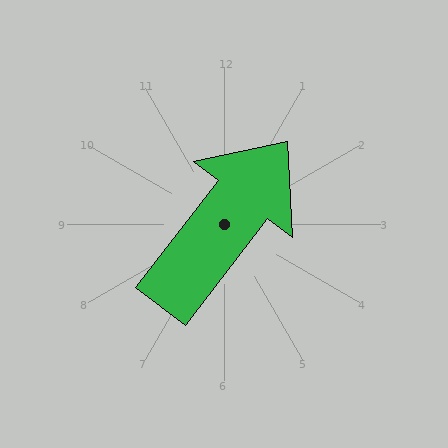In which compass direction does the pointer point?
Northeast.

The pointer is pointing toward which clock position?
Roughly 1 o'clock.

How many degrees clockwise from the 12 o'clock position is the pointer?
Approximately 37 degrees.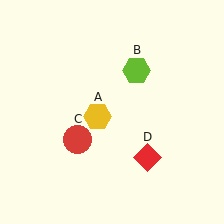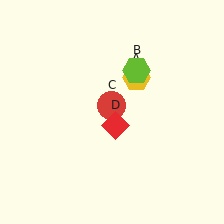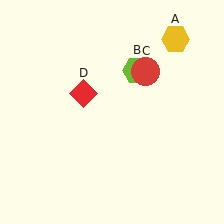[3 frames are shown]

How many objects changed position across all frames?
3 objects changed position: yellow hexagon (object A), red circle (object C), red diamond (object D).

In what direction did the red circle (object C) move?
The red circle (object C) moved up and to the right.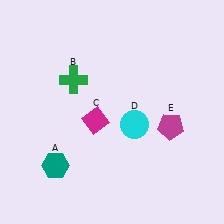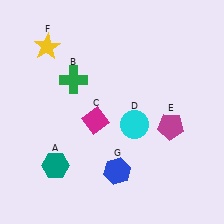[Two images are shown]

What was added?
A yellow star (F), a blue hexagon (G) were added in Image 2.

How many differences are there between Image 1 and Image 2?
There are 2 differences between the two images.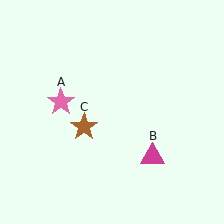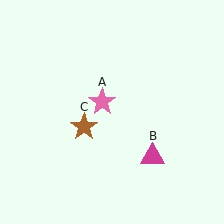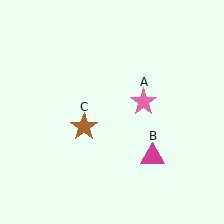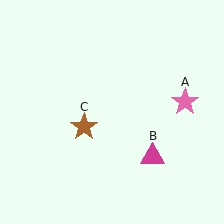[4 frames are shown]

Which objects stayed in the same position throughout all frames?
Magenta triangle (object B) and brown star (object C) remained stationary.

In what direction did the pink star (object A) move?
The pink star (object A) moved right.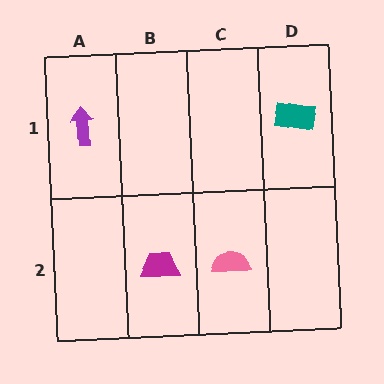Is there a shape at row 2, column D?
No, that cell is empty.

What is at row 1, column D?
A teal rectangle.